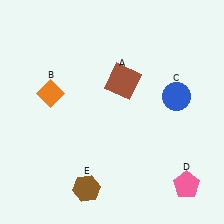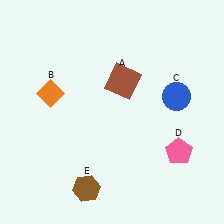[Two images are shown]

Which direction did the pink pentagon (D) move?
The pink pentagon (D) moved up.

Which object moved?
The pink pentagon (D) moved up.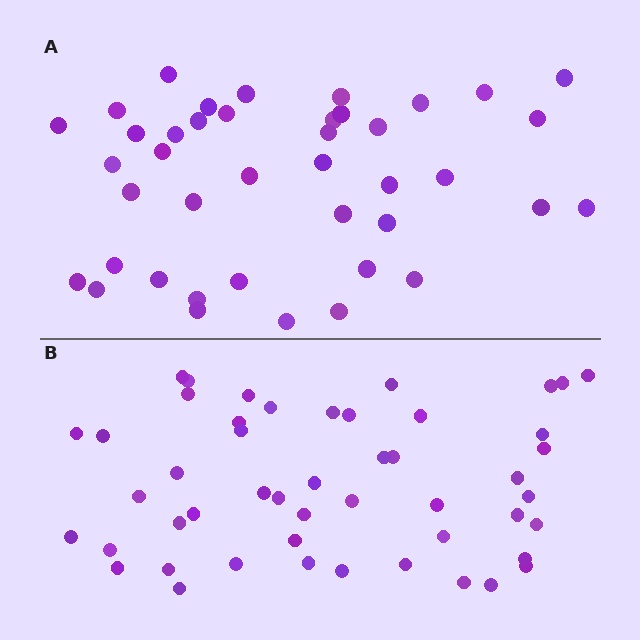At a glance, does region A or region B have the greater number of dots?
Region B (the bottom region) has more dots.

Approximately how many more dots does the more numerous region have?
Region B has roughly 8 or so more dots than region A.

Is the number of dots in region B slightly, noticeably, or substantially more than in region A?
Region B has only slightly more — the two regions are fairly close. The ratio is roughly 1.2 to 1.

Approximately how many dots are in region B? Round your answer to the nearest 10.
About 50 dots. (The exact count is 49, which rounds to 50.)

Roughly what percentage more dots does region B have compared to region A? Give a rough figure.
About 20% more.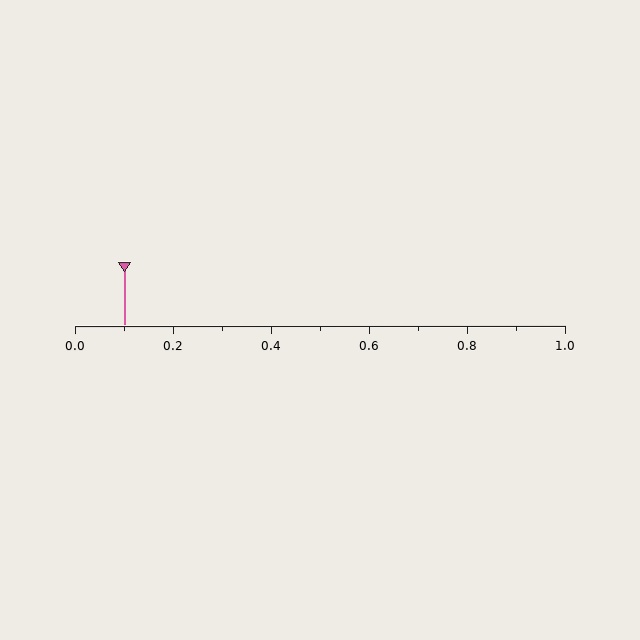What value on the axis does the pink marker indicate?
The marker indicates approximately 0.1.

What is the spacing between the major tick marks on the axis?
The major ticks are spaced 0.2 apart.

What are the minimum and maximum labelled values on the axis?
The axis runs from 0.0 to 1.0.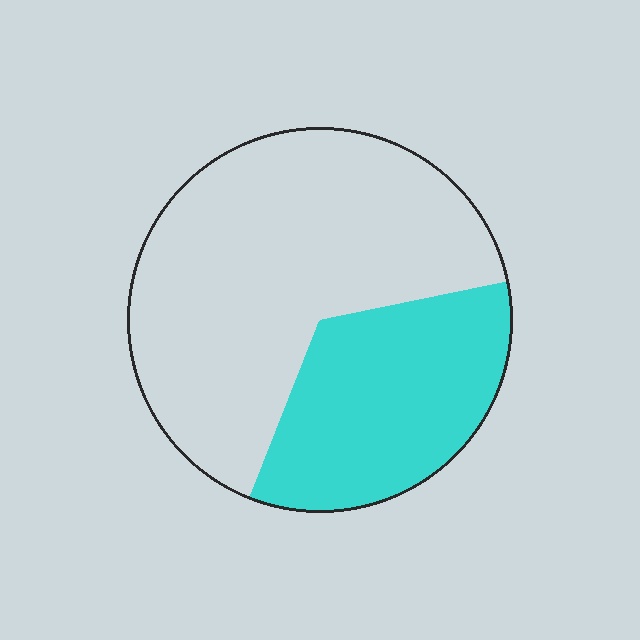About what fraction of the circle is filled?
About one third (1/3).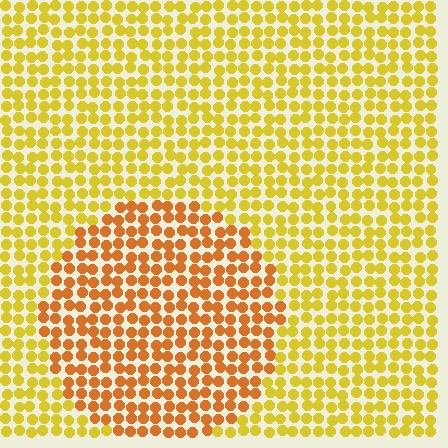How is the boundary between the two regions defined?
The boundary is defined purely by a slight shift in hue (about 30 degrees). Spacing, size, and orientation are identical on both sides.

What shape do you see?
I see a circle.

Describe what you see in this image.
The image is filled with small yellow elements in a uniform arrangement. A circle-shaped region is visible where the elements are tinted to a slightly different hue, forming a subtle color boundary.